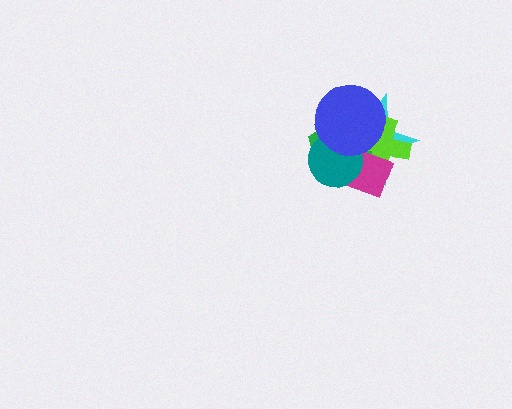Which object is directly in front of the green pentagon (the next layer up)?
The lime cross is directly in front of the green pentagon.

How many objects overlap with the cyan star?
5 objects overlap with the cyan star.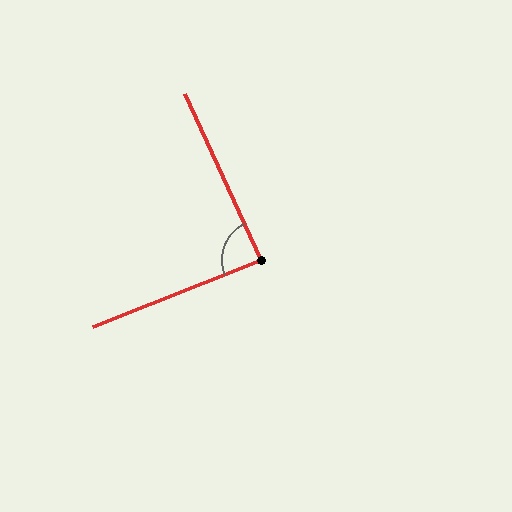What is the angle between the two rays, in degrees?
Approximately 87 degrees.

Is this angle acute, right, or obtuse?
It is approximately a right angle.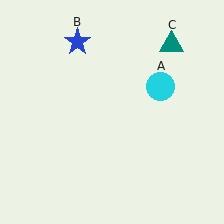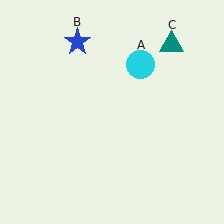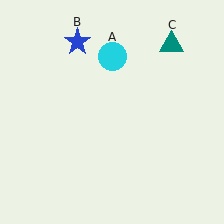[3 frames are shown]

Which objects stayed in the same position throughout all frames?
Blue star (object B) and teal triangle (object C) remained stationary.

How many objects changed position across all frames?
1 object changed position: cyan circle (object A).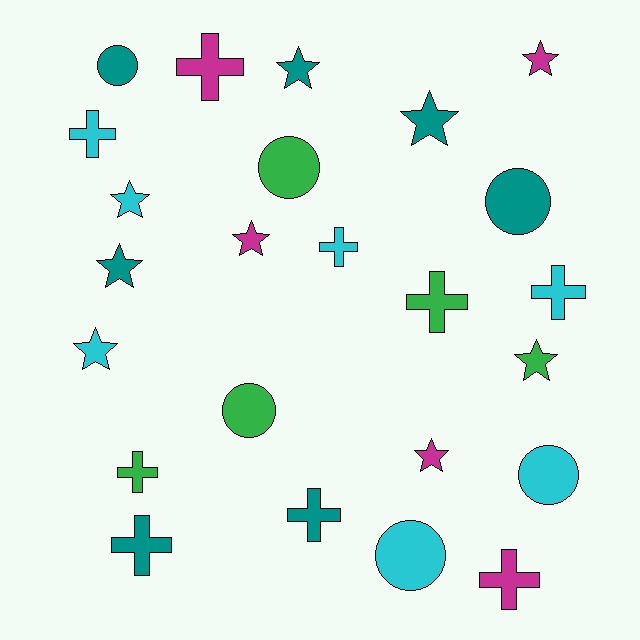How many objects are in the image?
There are 24 objects.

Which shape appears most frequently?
Cross, with 9 objects.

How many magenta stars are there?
There are 3 magenta stars.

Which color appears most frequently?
Teal, with 7 objects.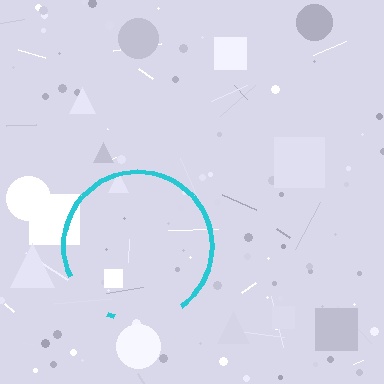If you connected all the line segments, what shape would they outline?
They would outline a circle.